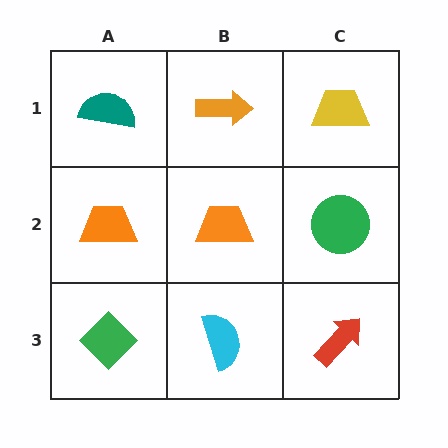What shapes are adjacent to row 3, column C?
A green circle (row 2, column C), a cyan semicircle (row 3, column B).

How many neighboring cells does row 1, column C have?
2.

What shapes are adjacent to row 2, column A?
A teal semicircle (row 1, column A), a green diamond (row 3, column A), an orange trapezoid (row 2, column B).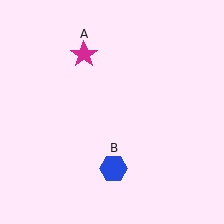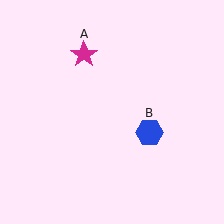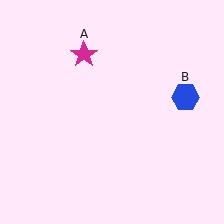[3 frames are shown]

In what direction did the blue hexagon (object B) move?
The blue hexagon (object B) moved up and to the right.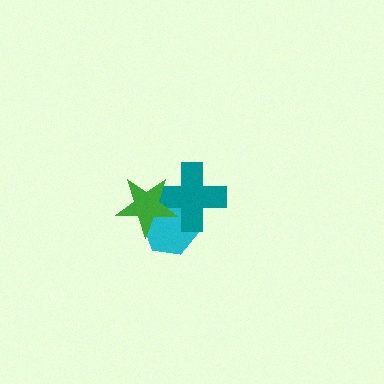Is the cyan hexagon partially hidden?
Yes, it is partially covered by another shape.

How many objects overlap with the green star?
2 objects overlap with the green star.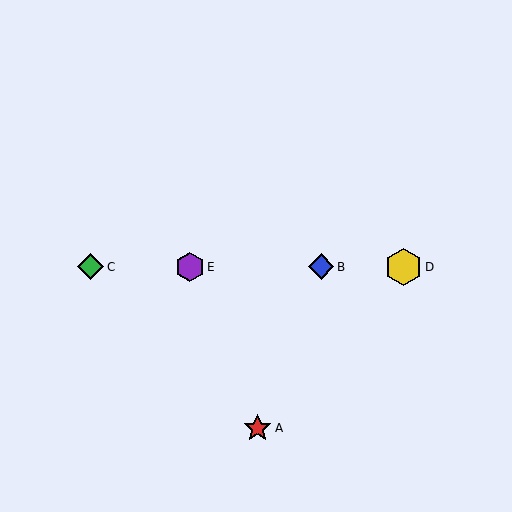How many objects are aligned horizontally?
4 objects (B, C, D, E) are aligned horizontally.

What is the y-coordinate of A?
Object A is at y≈428.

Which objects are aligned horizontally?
Objects B, C, D, E are aligned horizontally.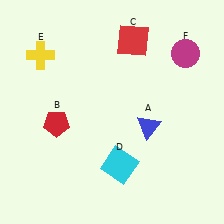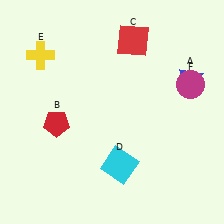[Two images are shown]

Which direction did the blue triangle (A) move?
The blue triangle (A) moved up.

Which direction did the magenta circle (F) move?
The magenta circle (F) moved down.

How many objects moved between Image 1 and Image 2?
2 objects moved between the two images.